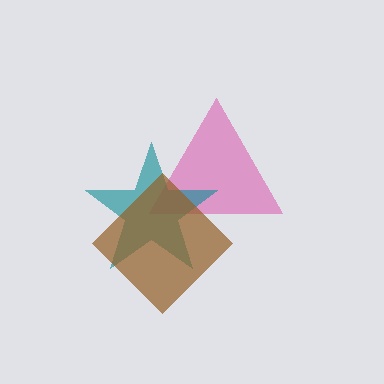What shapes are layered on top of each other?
The layered shapes are: a magenta triangle, a teal star, a brown diamond.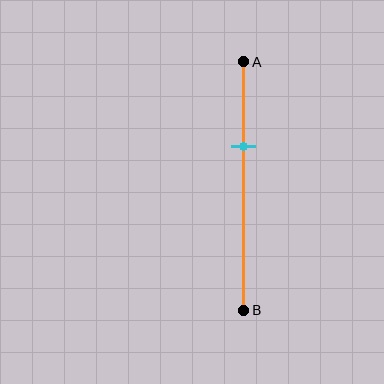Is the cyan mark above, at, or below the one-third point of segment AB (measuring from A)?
The cyan mark is approximately at the one-third point of segment AB.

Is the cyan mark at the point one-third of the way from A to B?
Yes, the mark is approximately at the one-third point.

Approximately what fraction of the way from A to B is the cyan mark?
The cyan mark is approximately 35% of the way from A to B.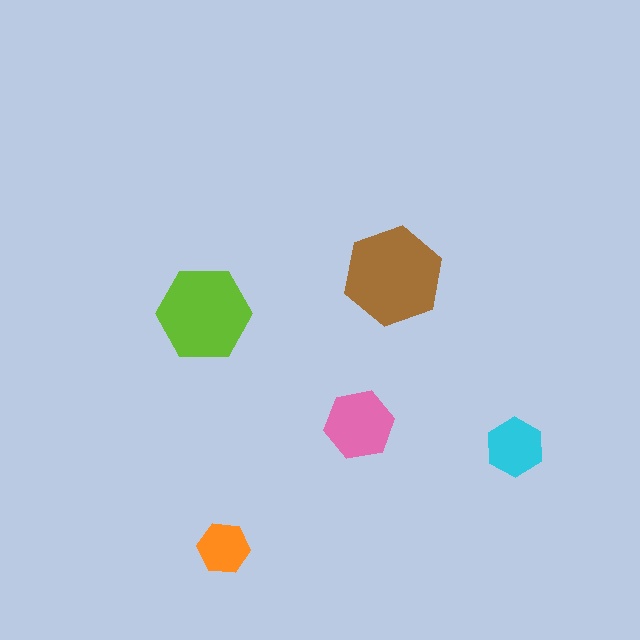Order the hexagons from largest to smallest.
the brown one, the lime one, the pink one, the cyan one, the orange one.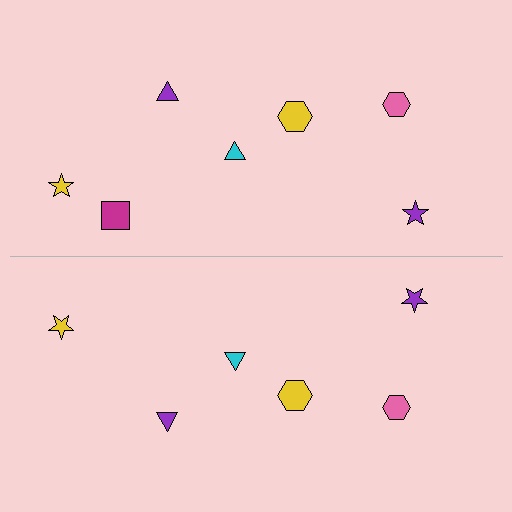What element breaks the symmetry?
A magenta square is missing from the bottom side.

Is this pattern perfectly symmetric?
No, the pattern is not perfectly symmetric. A magenta square is missing from the bottom side.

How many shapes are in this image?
There are 13 shapes in this image.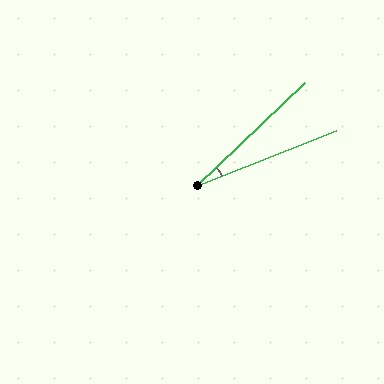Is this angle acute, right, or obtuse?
It is acute.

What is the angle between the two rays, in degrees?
Approximately 22 degrees.